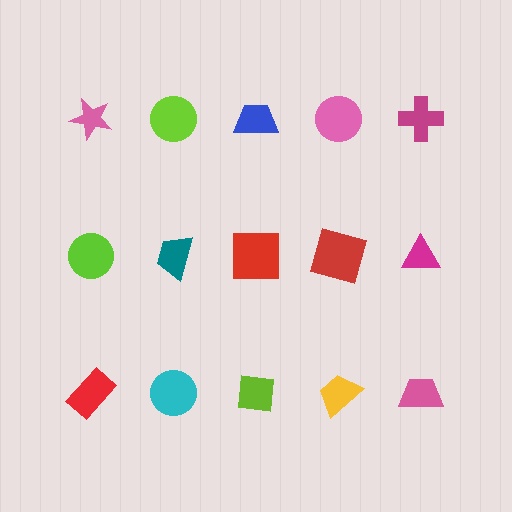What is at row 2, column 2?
A teal trapezoid.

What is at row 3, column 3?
A lime square.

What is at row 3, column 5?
A pink trapezoid.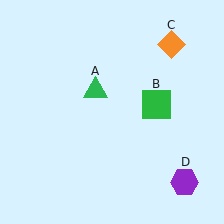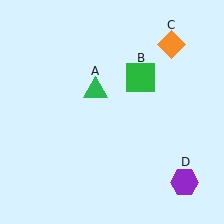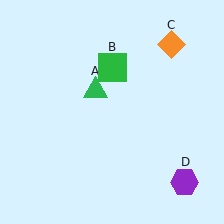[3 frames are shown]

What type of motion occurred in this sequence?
The green square (object B) rotated counterclockwise around the center of the scene.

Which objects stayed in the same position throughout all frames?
Green triangle (object A) and orange diamond (object C) and purple hexagon (object D) remained stationary.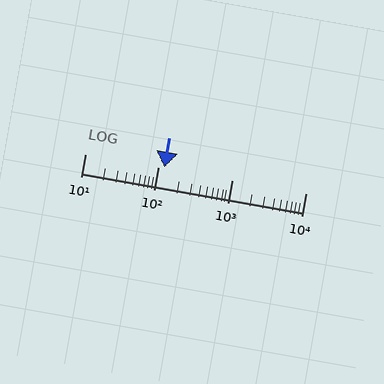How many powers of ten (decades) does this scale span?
The scale spans 3 decades, from 10 to 10000.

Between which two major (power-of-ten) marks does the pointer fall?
The pointer is between 100 and 1000.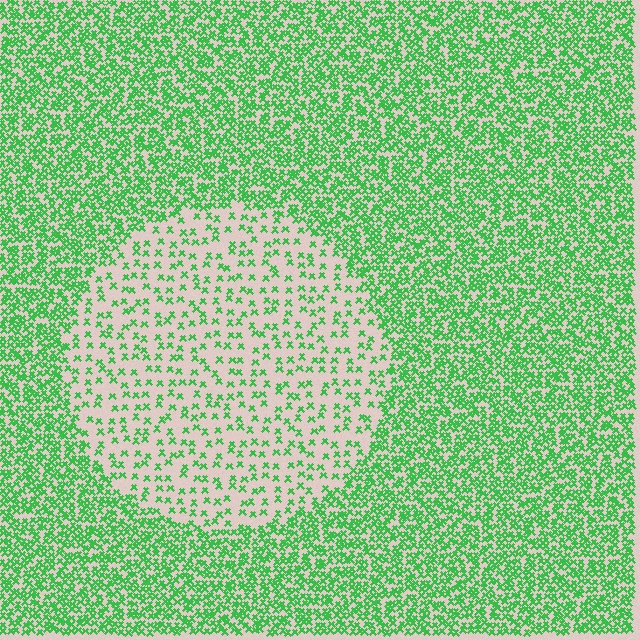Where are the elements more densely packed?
The elements are more densely packed outside the circle boundary.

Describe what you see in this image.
The image contains small green elements arranged at two different densities. A circle-shaped region is visible where the elements are less densely packed than the surrounding area.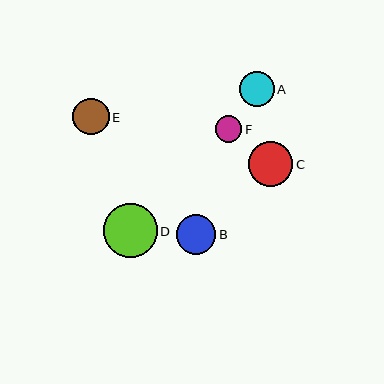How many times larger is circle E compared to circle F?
Circle E is approximately 1.4 times the size of circle F.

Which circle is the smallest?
Circle F is the smallest with a size of approximately 27 pixels.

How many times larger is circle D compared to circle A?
Circle D is approximately 1.6 times the size of circle A.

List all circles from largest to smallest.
From largest to smallest: D, C, B, E, A, F.